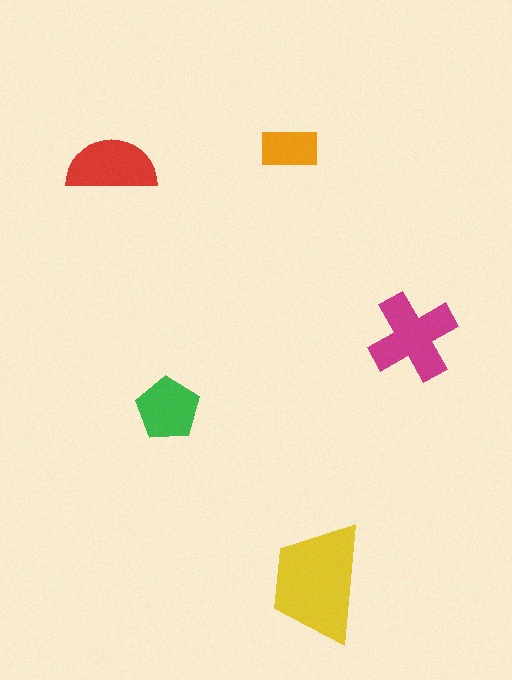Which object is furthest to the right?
The magenta cross is rightmost.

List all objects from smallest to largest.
The orange rectangle, the green pentagon, the red semicircle, the magenta cross, the yellow trapezoid.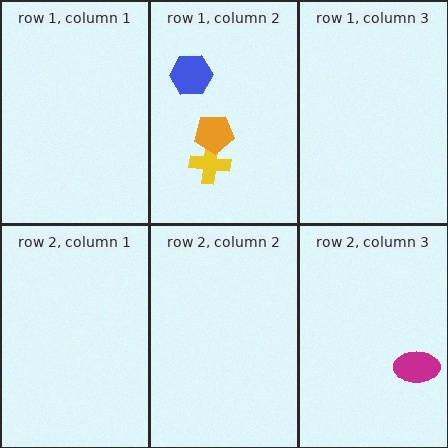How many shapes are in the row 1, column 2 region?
3.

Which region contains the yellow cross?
The row 1, column 2 region.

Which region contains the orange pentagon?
The row 1, column 2 region.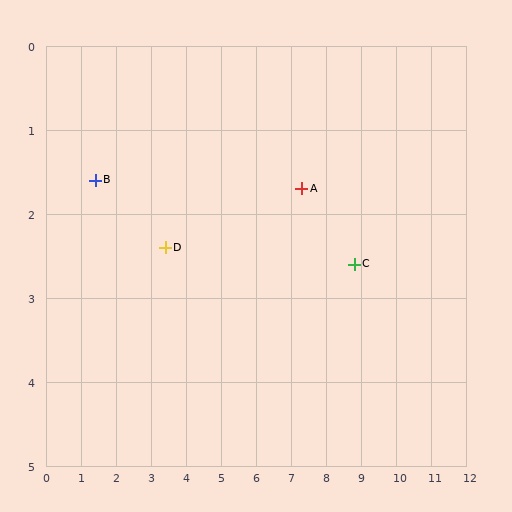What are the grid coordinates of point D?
Point D is at approximately (3.4, 2.4).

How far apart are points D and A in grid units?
Points D and A are about 4.0 grid units apart.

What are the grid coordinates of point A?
Point A is at approximately (7.3, 1.7).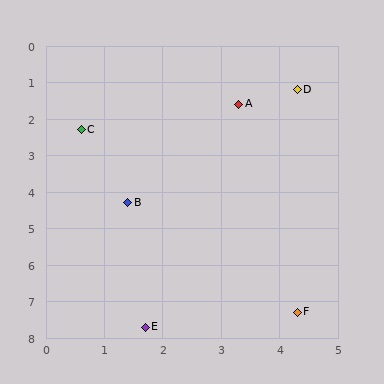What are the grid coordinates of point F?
Point F is at approximately (4.3, 7.3).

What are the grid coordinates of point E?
Point E is at approximately (1.7, 7.7).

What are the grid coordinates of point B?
Point B is at approximately (1.4, 4.3).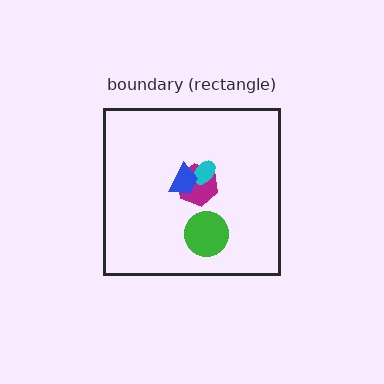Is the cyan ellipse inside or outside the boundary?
Inside.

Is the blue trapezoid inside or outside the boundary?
Inside.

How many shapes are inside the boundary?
4 inside, 0 outside.